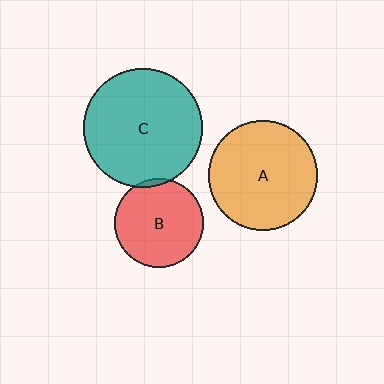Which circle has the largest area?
Circle C (teal).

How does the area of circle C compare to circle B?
Approximately 1.8 times.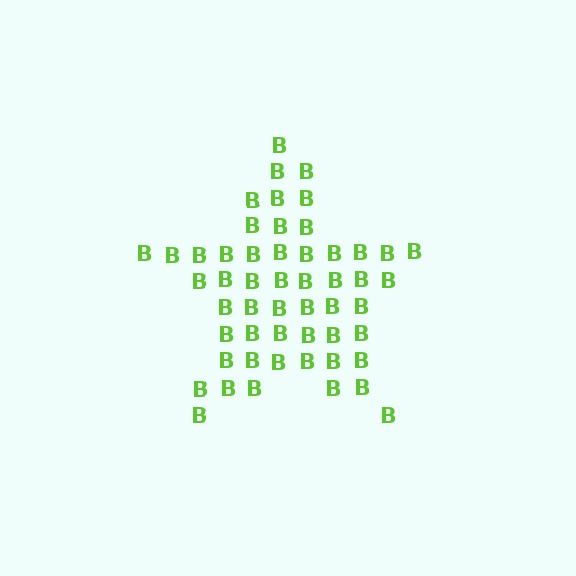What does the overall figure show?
The overall figure shows a star.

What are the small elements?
The small elements are letter B's.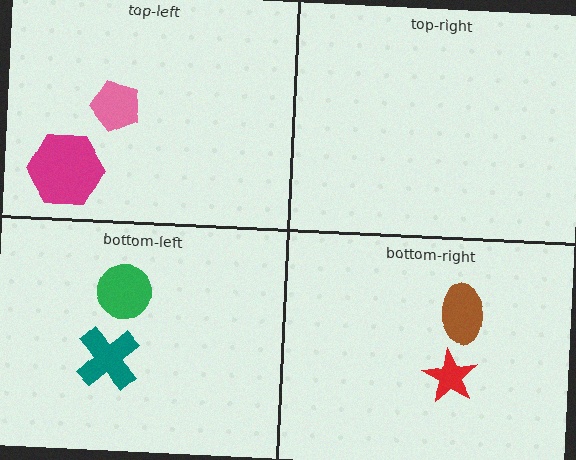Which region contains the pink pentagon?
The top-left region.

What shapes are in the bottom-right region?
The brown ellipse, the red star.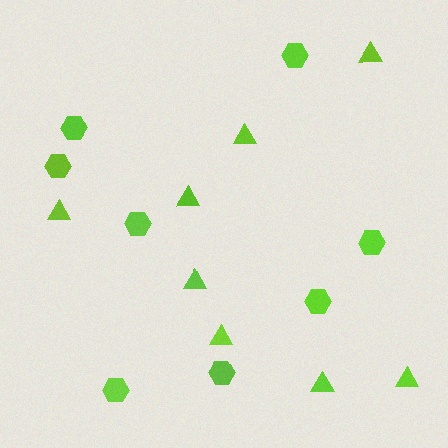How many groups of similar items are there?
There are 2 groups: one group of triangles (8) and one group of hexagons (8).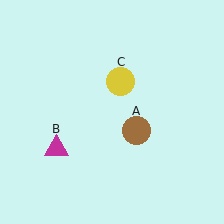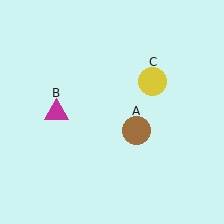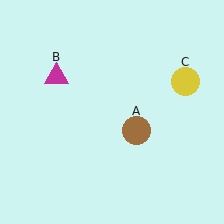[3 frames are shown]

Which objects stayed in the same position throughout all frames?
Brown circle (object A) remained stationary.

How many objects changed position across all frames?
2 objects changed position: magenta triangle (object B), yellow circle (object C).